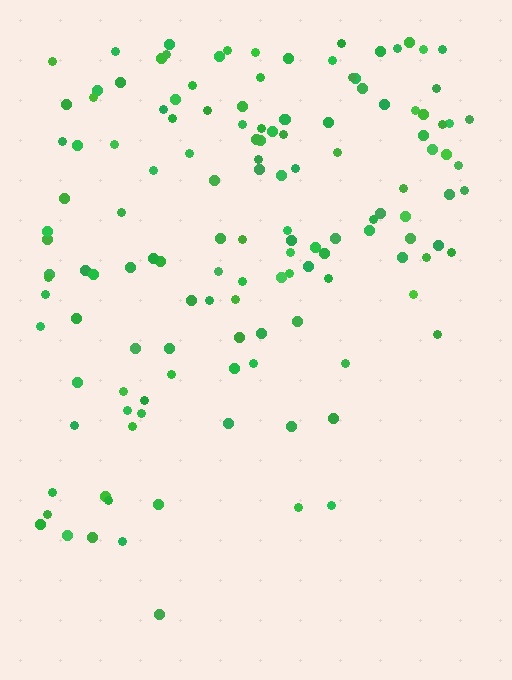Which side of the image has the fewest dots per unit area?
The bottom.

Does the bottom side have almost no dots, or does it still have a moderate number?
Still a moderate number, just noticeably fewer than the top.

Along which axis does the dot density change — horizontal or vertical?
Vertical.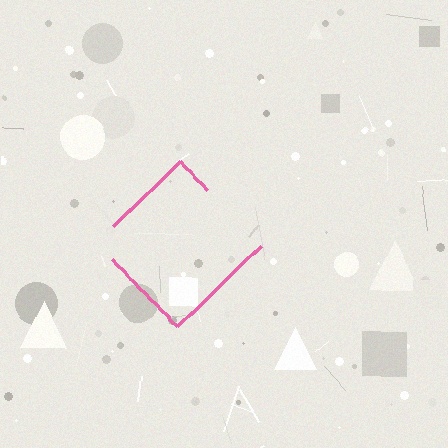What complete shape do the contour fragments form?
The contour fragments form a diamond.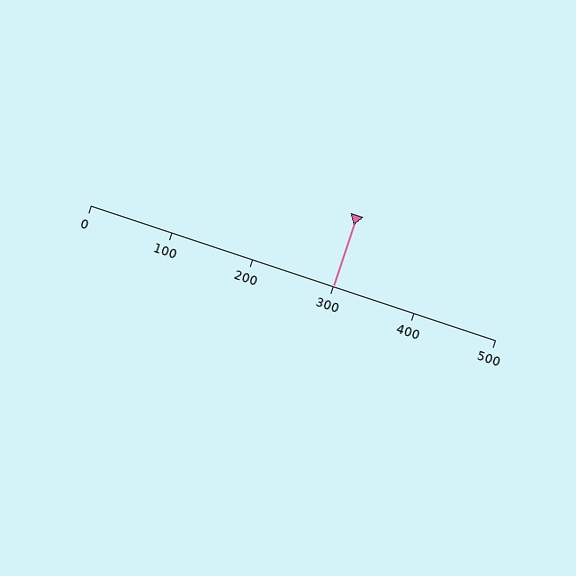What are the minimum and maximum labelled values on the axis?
The axis runs from 0 to 500.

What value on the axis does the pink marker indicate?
The marker indicates approximately 300.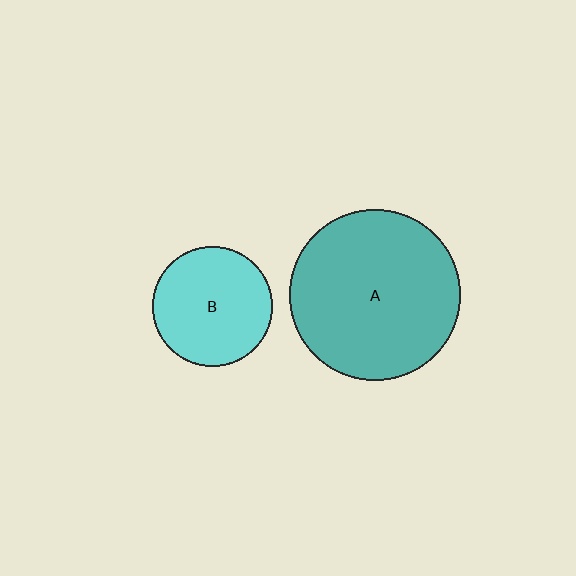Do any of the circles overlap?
No, none of the circles overlap.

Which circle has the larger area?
Circle A (teal).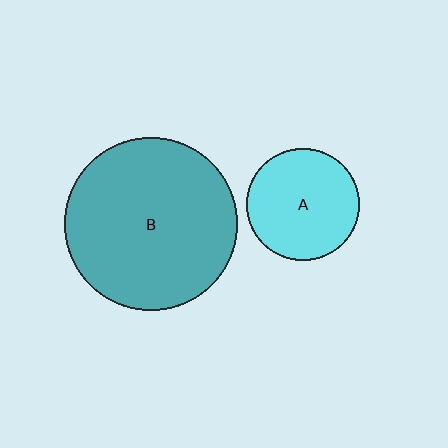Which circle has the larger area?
Circle B (teal).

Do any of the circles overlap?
No, none of the circles overlap.